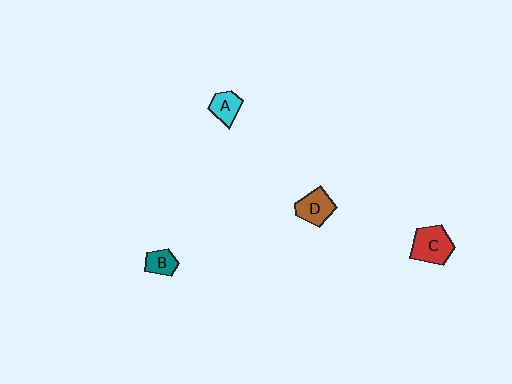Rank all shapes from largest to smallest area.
From largest to smallest: C (red), D (brown), A (cyan), B (teal).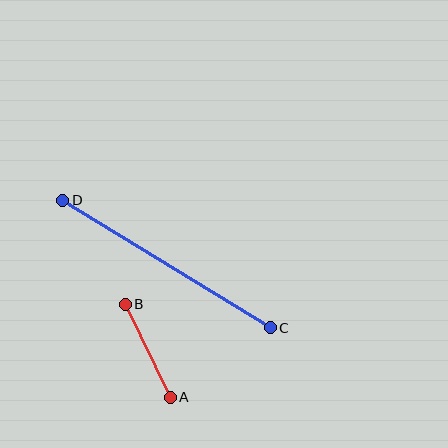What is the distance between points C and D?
The distance is approximately 244 pixels.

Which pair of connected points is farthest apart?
Points C and D are farthest apart.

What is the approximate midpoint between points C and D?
The midpoint is at approximately (166, 264) pixels.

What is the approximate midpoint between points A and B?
The midpoint is at approximately (148, 351) pixels.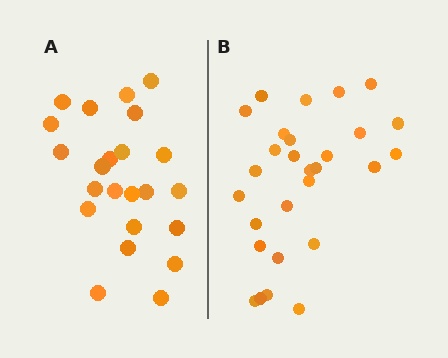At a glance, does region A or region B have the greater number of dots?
Region B (the right region) has more dots.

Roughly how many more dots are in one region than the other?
Region B has about 5 more dots than region A.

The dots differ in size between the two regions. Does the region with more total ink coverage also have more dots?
No. Region A has more total ink coverage because its dots are larger, but region B actually contains more individual dots. Total area can be misleading — the number of items is what matters here.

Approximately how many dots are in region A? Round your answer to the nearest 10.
About 20 dots. (The exact count is 23, which rounds to 20.)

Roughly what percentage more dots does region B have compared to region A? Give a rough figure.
About 20% more.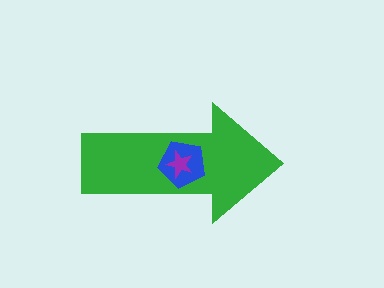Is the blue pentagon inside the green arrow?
Yes.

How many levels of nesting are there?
3.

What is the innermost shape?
The purple star.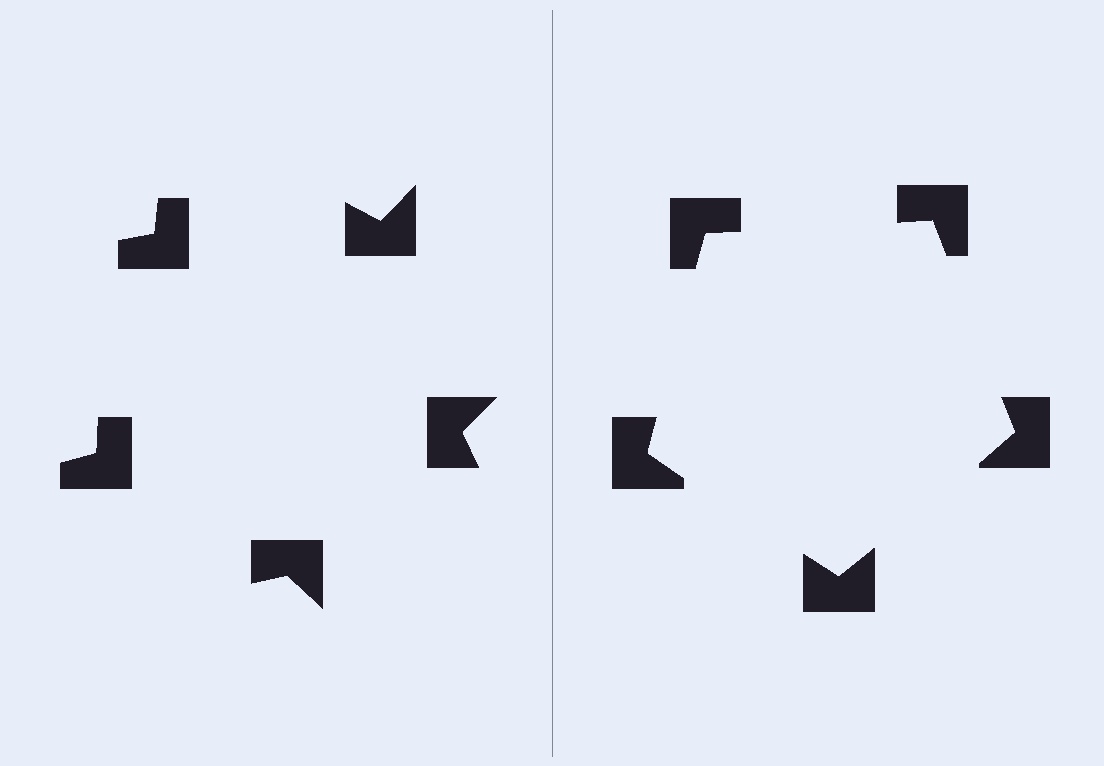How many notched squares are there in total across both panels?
10 — 5 on each side.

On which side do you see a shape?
An illusory pentagon appears on the right side. On the left side the wedge cuts are rotated, so no coherent shape forms.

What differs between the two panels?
The notched squares are positioned identically on both sides; only the wedge orientations differ. On the right they align to a pentagon; on the left they are misaligned.